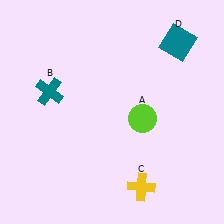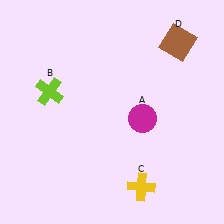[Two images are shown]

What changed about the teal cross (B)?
In Image 1, B is teal. In Image 2, it changed to lime.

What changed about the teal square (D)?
In Image 1, D is teal. In Image 2, it changed to brown.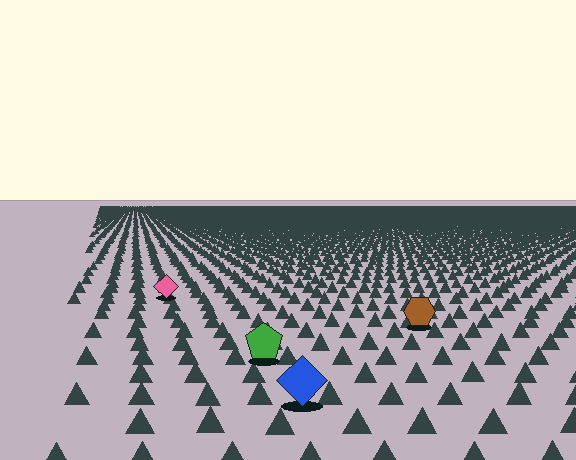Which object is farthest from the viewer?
The pink diamond is farthest from the viewer. It appears smaller and the ground texture around it is denser.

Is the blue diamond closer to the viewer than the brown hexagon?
Yes. The blue diamond is closer — you can tell from the texture gradient: the ground texture is coarser near it.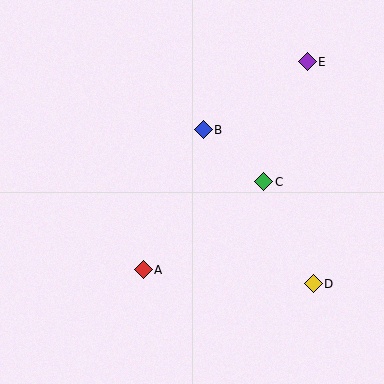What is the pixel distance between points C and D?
The distance between C and D is 113 pixels.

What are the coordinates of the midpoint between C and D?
The midpoint between C and D is at (288, 233).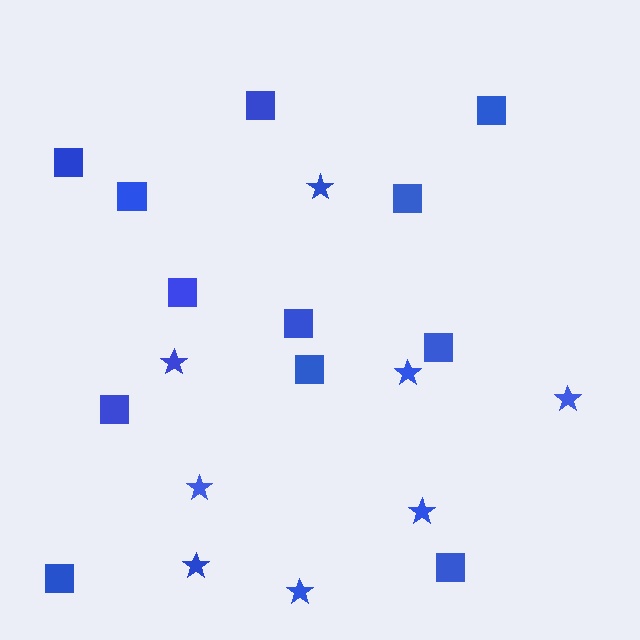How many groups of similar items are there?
There are 2 groups: one group of squares (12) and one group of stars (8).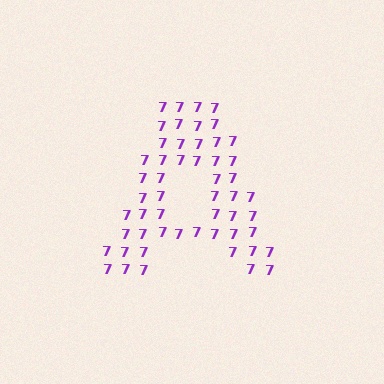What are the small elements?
The small elements are digit 7's.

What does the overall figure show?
The overall figure shows the letter A.